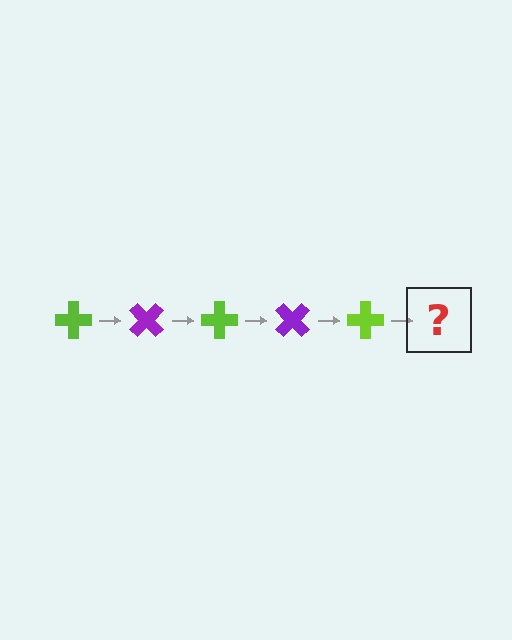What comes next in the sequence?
The next element should be a purple cross, rotated 225 degrees from the start.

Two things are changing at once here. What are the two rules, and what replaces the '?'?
The two rules are that it rotates 45 degrees each step and the color cycles through lime and purple. The '?' should be a purple cross, rotated 225 degrees from the start.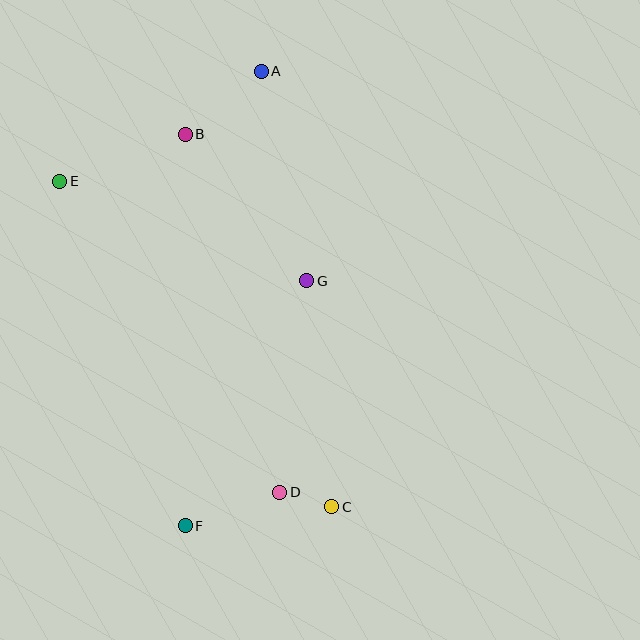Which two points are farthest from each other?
Points A and F are farthest from each other.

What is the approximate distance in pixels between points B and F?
The distance between B and F is approximately 391 pixels.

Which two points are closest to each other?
Points C and D are closest to each other.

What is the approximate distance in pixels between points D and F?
The distance between D and F is approximately 100 pixels.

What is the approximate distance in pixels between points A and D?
The distance between A and D is approximately 422 pixels.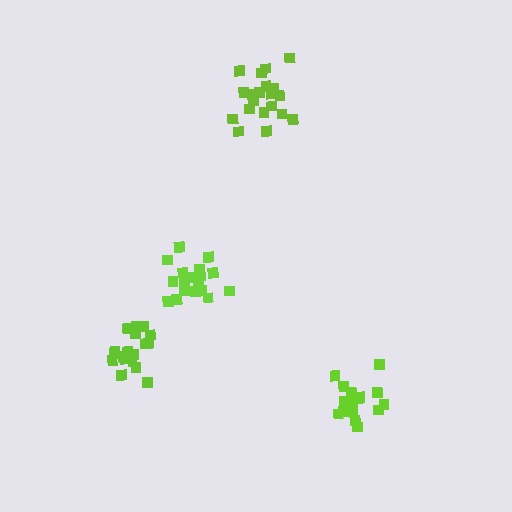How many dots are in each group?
Group 1: 20 dots, Group 2: 20 dots, Group 3: 19 dots, Group 4: 20 dots (79 total).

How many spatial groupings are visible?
There are 4 spatial groupings.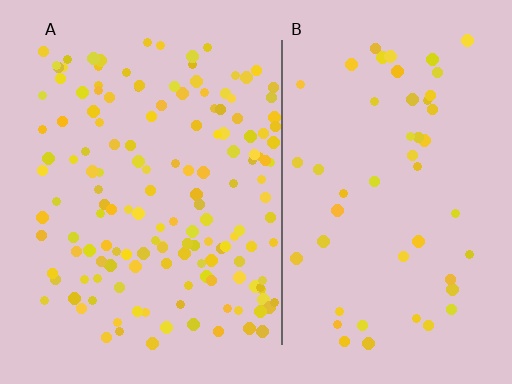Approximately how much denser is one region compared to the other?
Approximately 3.0× — region A over region B.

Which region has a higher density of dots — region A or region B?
A (the left).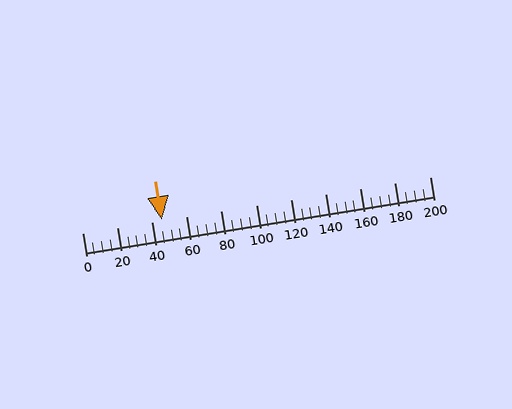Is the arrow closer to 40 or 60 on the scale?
The arrow is closer to 40.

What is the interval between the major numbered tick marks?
The major tick marks are spaced 20 units apart.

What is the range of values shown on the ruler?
The ruler shows values from 0 to 200.